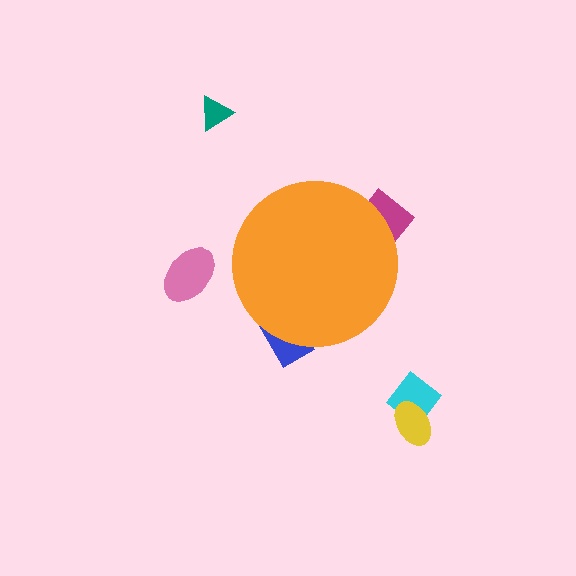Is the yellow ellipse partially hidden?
No, the yellow ellipse is fully visible.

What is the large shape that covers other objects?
An orange circle.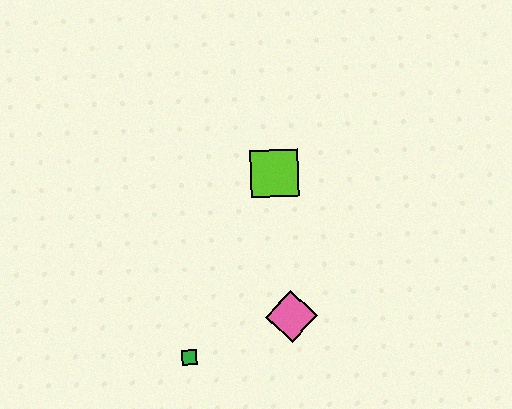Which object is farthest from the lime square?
The green square is farthest from the lime square.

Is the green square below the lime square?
Yes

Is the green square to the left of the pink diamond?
Yes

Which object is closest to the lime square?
The pink diamond is closest to the lime square.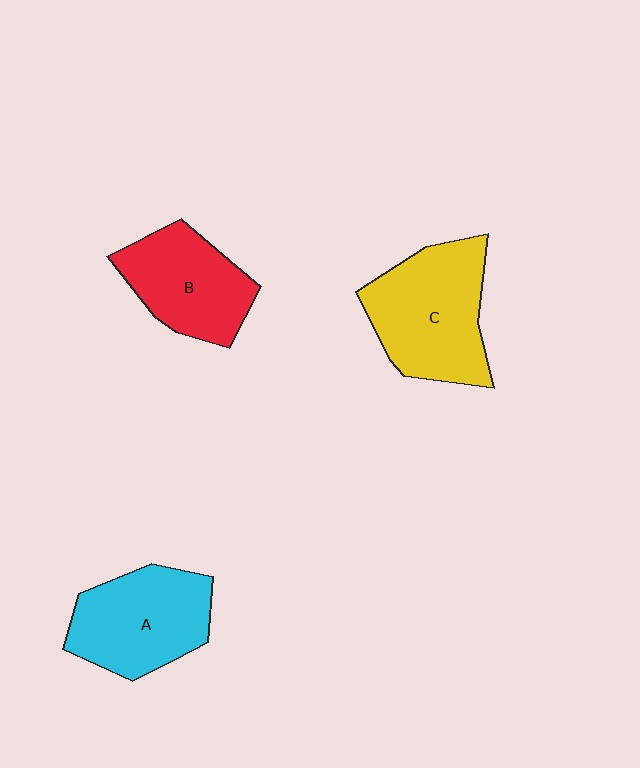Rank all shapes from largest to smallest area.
From largest to smallest: C (yellow), A (cyan), B (red).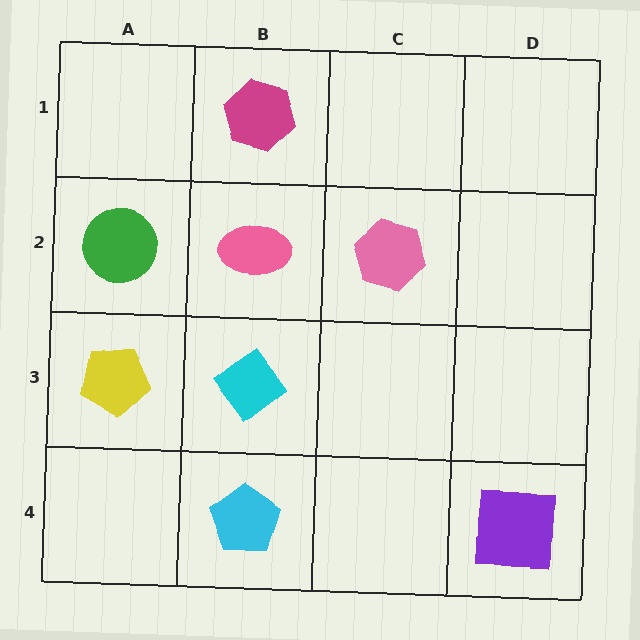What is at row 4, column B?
A cyan pentagon.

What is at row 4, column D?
A purple square.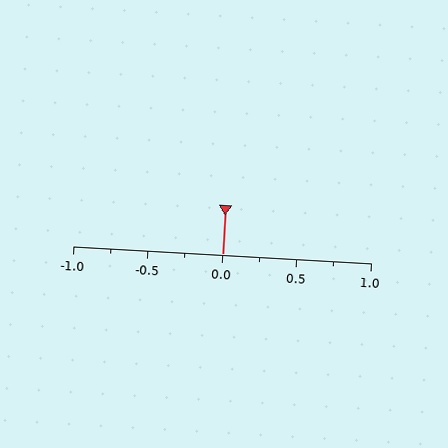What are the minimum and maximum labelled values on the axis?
The axis runs from -1.0 to 1.0.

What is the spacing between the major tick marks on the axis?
The major ticks are spaced 0.5 apart.